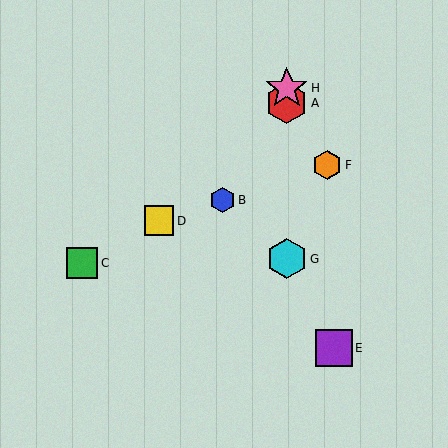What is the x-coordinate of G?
Object G is at x≈287.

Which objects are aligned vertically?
Objects A, G, H are aligned vertically.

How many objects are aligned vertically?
3 objects (A, G, H) are aligned vertically.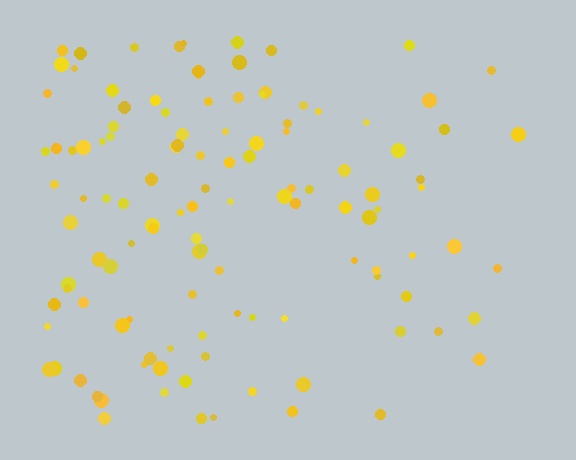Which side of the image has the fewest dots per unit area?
The right.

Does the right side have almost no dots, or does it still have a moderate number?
Still a moderate number, just noticeably fewer than the left.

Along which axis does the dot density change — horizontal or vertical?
Horizontal.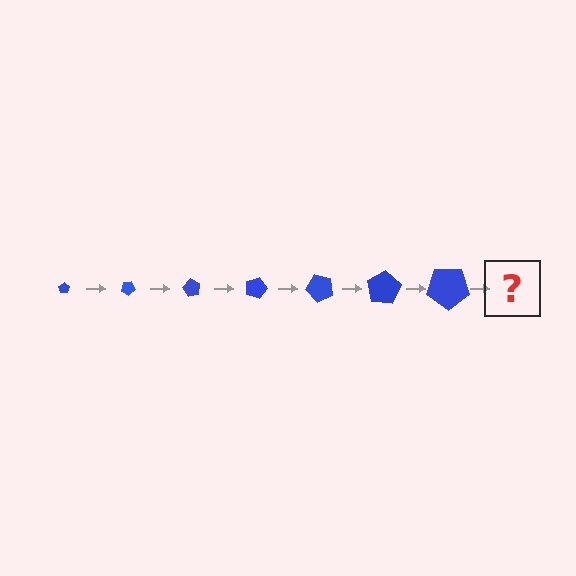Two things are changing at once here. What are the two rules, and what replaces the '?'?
The two rules are that the pentagon grows larger each step and it rotates 30 degrees each step. The '?' should be a pentagon, larger than the previous one and rotated 210 degrees from the start.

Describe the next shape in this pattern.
It should be a pentagon, larger than the previous one and rotated 210 degrees from the start.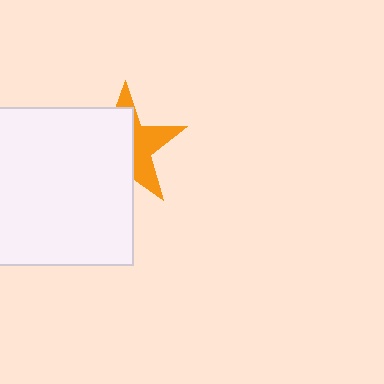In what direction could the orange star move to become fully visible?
The orange star could move right. That would shift it out from behind the white square entirely.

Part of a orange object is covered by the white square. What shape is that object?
It is a star.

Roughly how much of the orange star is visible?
A small part of it is visible (roughly 42%).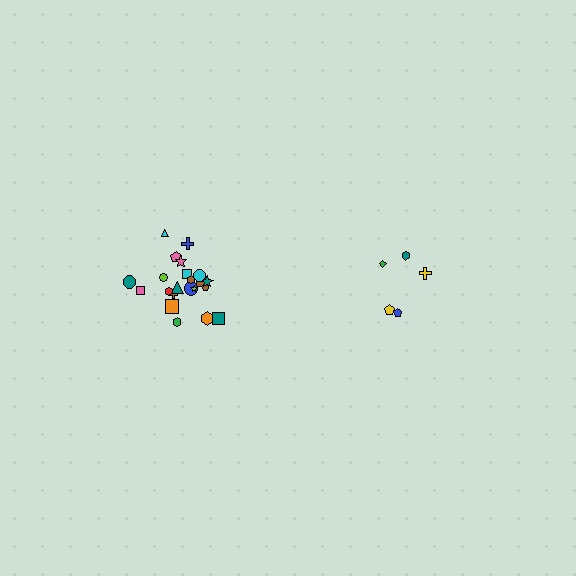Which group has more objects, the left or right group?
The left group.